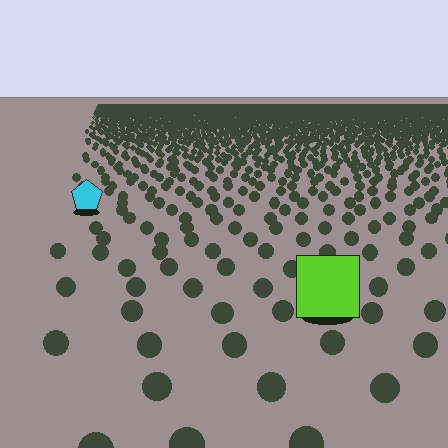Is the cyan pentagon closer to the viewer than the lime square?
No. The lime square is closer — you can tell from the texture gradient: the ground texture is coarser near it.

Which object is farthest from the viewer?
The cyan pentagon is farthest from the viewer. It appears smaller and the ground texture around it is denser.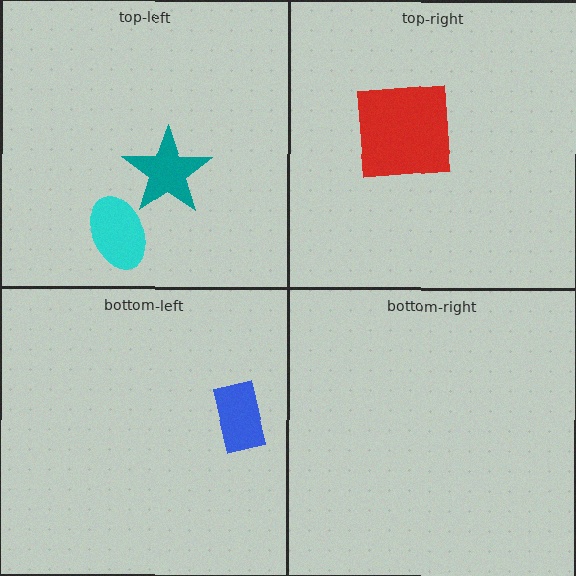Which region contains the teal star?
The top-left region.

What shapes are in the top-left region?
The teal star, the cyan ellipse.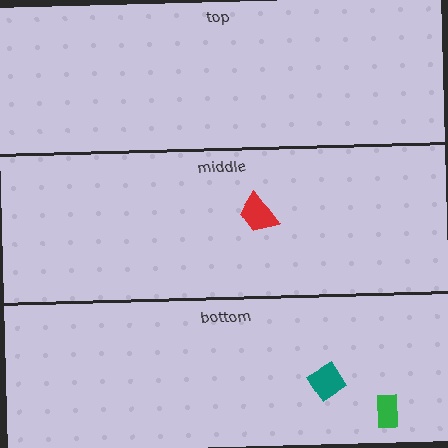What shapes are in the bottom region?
The green rectangle, the teal diamond.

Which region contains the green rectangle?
The bottom region.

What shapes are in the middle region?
The red trapezoid.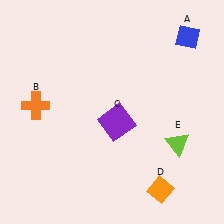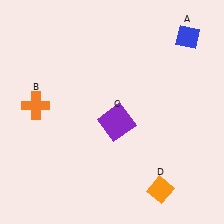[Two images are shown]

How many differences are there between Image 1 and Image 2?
There is 1 difference between the two images.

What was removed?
The lime triangle (E) was removed in Image 2.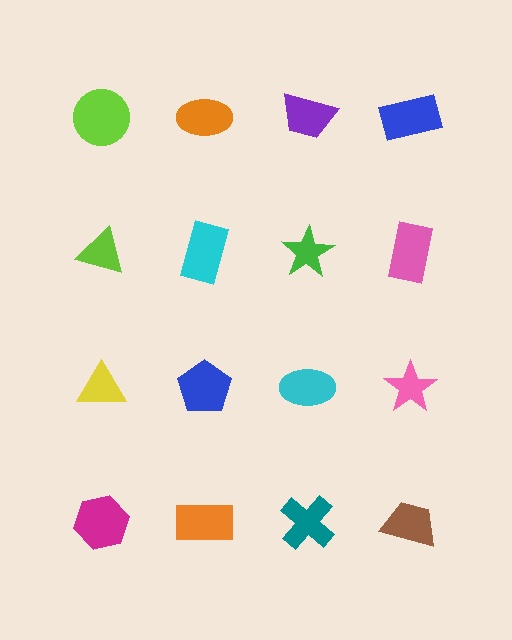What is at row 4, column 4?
A brown trapezoid.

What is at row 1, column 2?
An orange ellipse.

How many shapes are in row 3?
4 shapes.